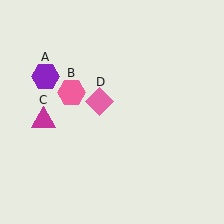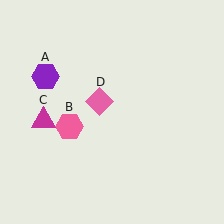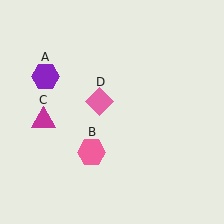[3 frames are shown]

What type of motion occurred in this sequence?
The pink hexagon (object B) rotated counterclockwise around the center of the scene.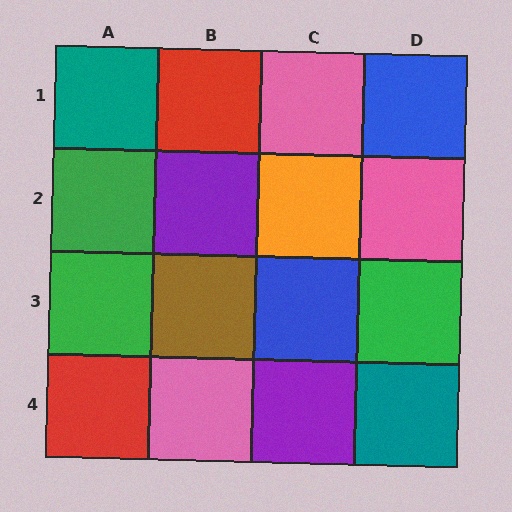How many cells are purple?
2 cells are purple.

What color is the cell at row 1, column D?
Blue.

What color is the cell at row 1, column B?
Red.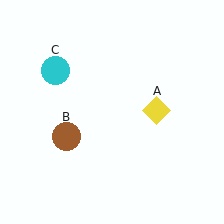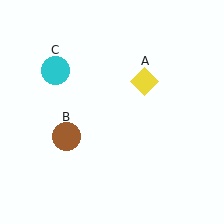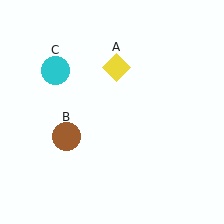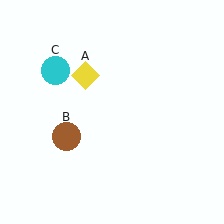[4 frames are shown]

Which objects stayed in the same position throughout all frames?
Brown circle (object B) and cyan circle (object C) remained stationary.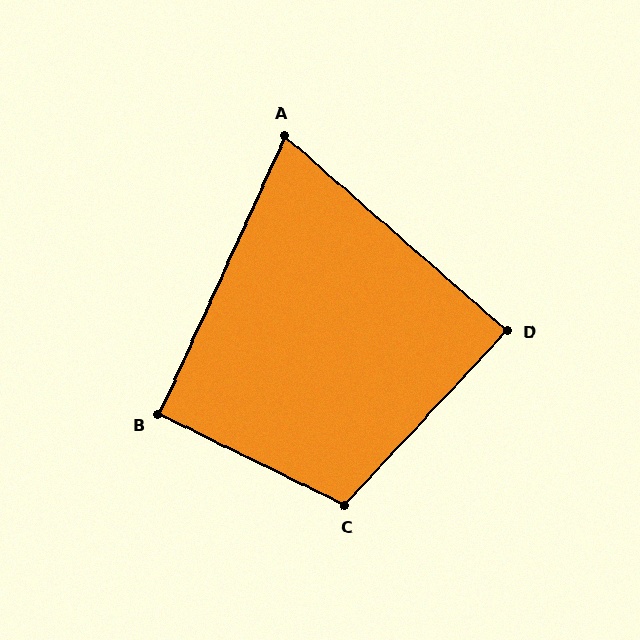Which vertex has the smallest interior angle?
A, at approximately 73 degrees.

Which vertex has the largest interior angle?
C, at approximately 107 degrees.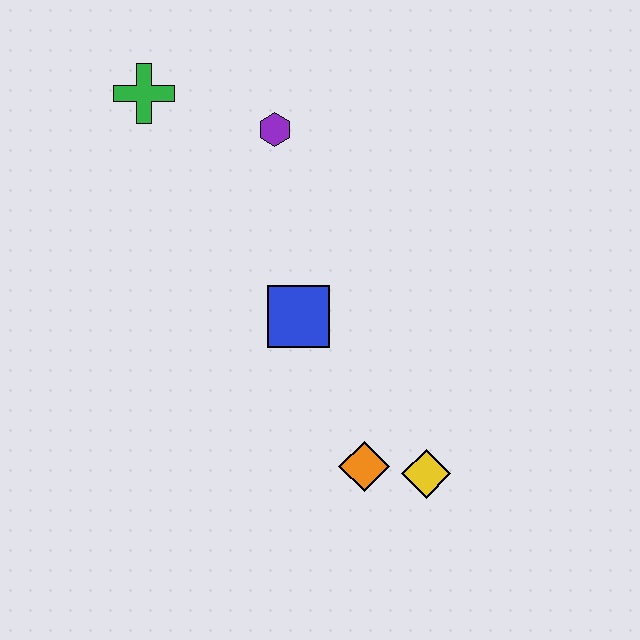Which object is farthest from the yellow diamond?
The green cross is farthest from the yellow diamond.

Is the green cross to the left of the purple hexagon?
Yes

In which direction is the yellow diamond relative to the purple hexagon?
The yellow diamond is below the purple hexagon.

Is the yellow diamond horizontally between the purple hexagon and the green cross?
No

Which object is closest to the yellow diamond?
The orange diamond is closest to the yellow diamond.